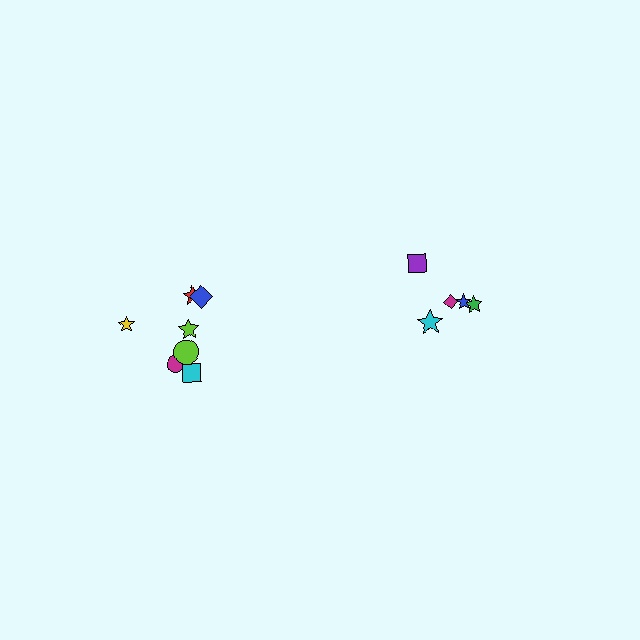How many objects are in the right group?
There are 5 objects.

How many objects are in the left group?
There are 7 objects.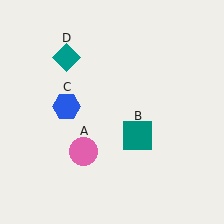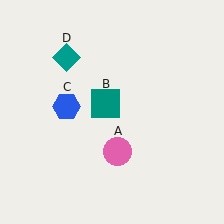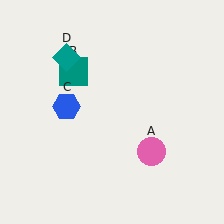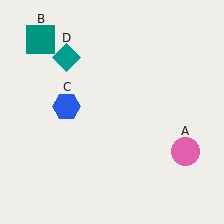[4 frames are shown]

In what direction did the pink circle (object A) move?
The pink circle (object A) moved right.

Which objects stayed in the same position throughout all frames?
Blue hexagon (object C) and teal diamond (object D) remained stationary.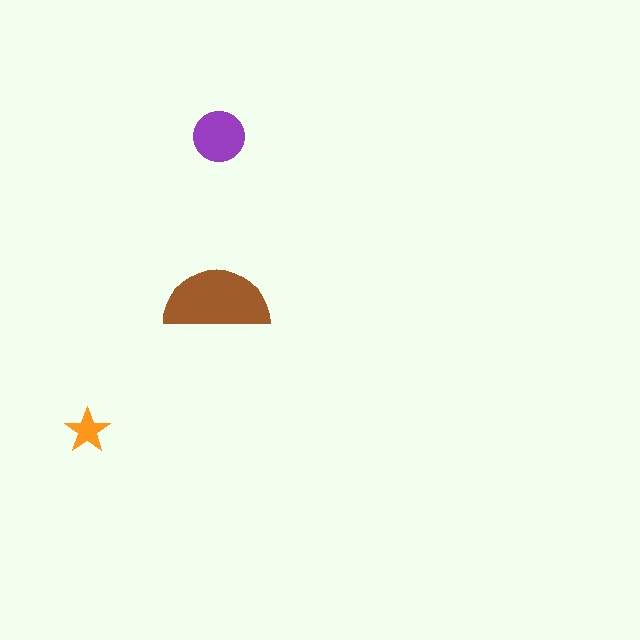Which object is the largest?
The brown semicircle.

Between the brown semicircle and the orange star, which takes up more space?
The brown semicircle.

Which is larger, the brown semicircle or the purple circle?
The brown semicircle.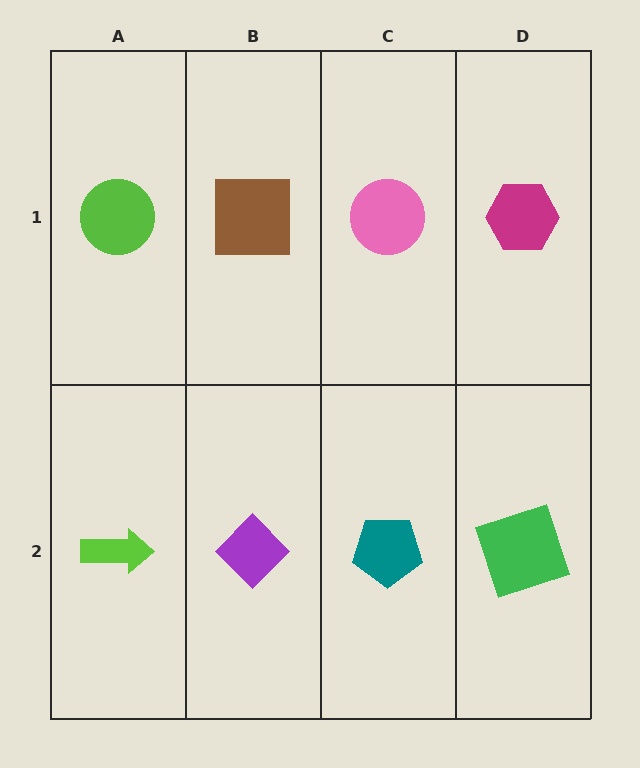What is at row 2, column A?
A lime arrow.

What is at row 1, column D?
A magenta hexagon.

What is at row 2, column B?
A purple diamond.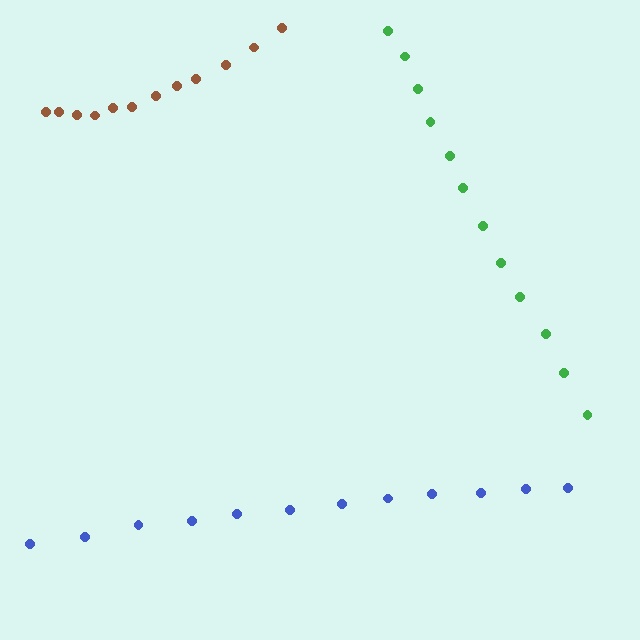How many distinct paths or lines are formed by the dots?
There are 3 distinct paths.